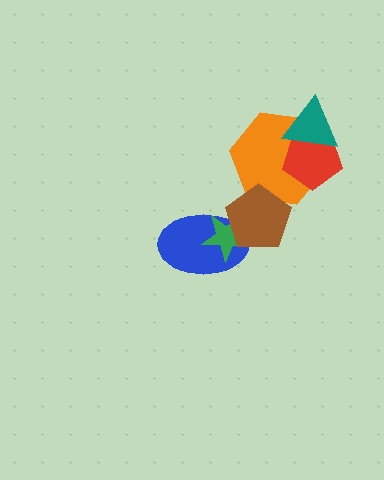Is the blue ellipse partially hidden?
Yes, it is partially covered by another shape.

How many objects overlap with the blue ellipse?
2 objects overlap with the blue ellipse.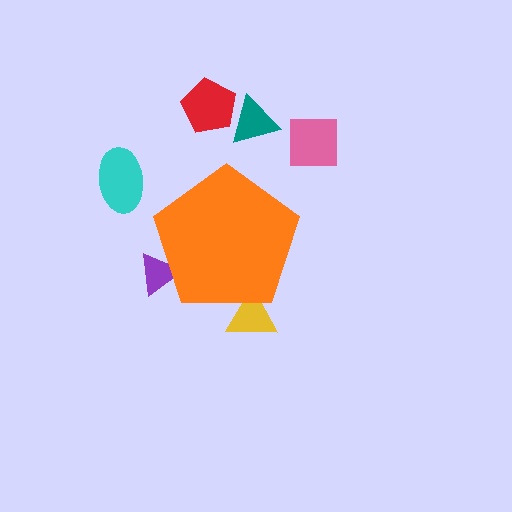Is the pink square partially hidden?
No, the pink square is fully visible.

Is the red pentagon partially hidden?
No, the red pentagon is fully visible.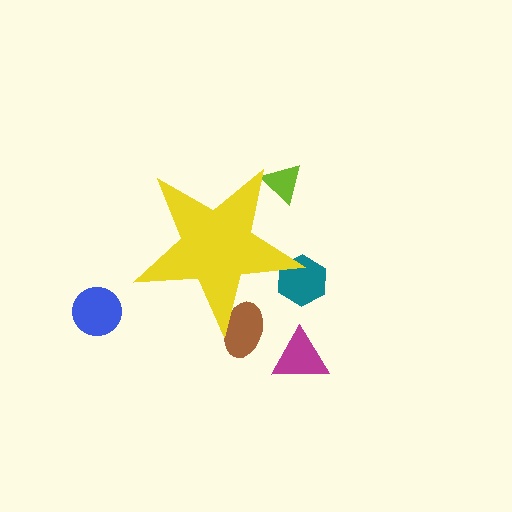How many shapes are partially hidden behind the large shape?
3 shapes are partially hidden.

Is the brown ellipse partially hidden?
Yes, the brown ellipse is partially hidden behind the yellow star.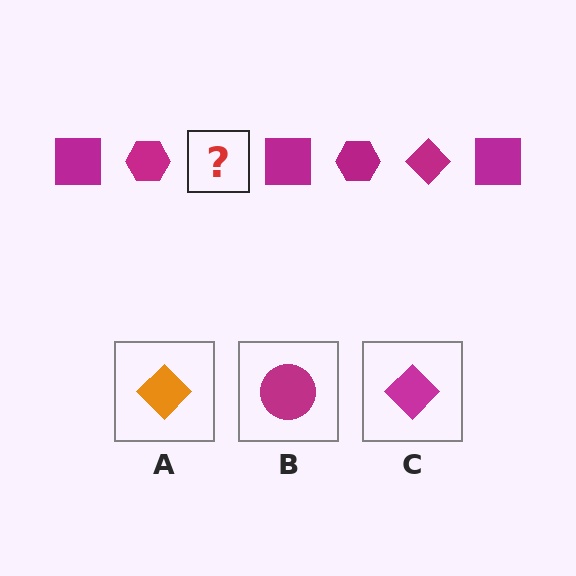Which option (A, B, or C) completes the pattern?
C.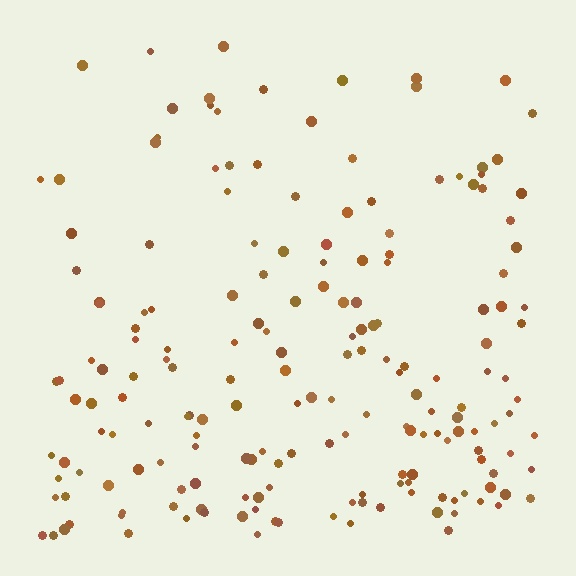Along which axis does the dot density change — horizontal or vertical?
Vertical.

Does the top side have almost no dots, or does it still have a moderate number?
Still a moderate number, just noticeably fewer than the bottom.